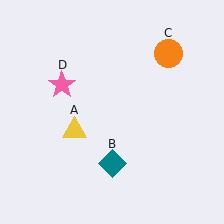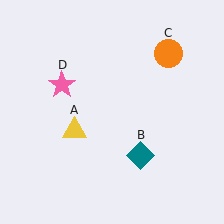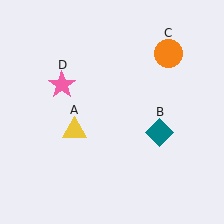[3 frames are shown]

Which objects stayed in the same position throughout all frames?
Yellow triangle (object A) and orange circle (object C) and pink star (object D) remained stationary.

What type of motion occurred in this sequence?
The teal diamond (object B) rotated counterclockwise around the center of the scene.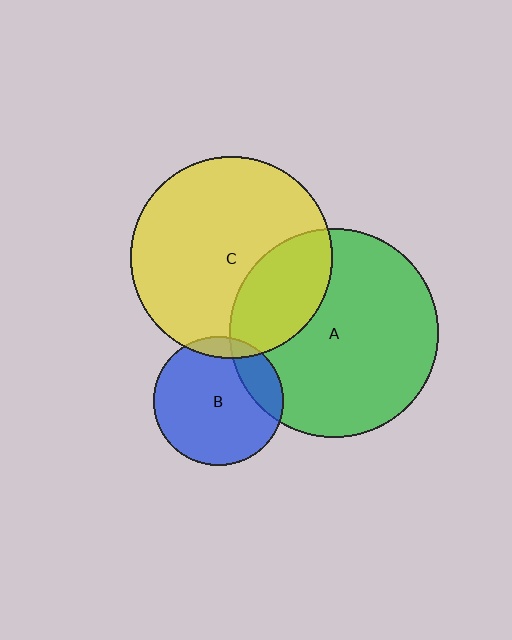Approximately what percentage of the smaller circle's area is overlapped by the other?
Approximately 20%.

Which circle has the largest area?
Circle A (green).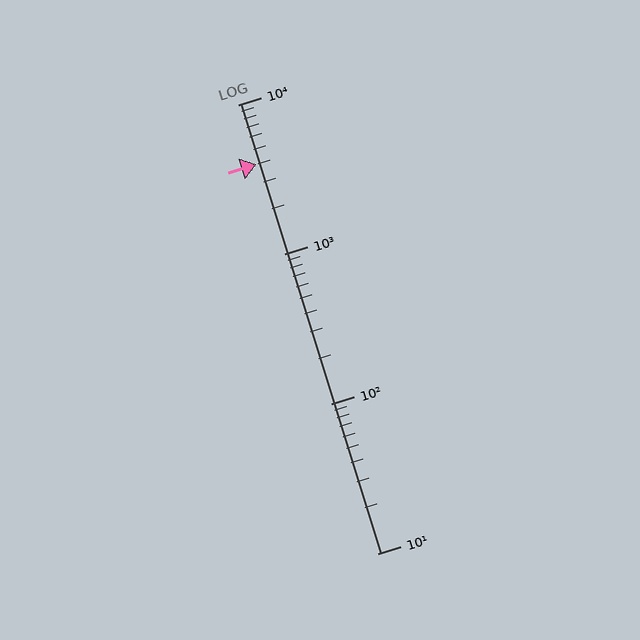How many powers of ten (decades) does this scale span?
The scale spans 3 decades, from 10 to 10000.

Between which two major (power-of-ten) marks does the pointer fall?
The pointer is between 1000 and 10000.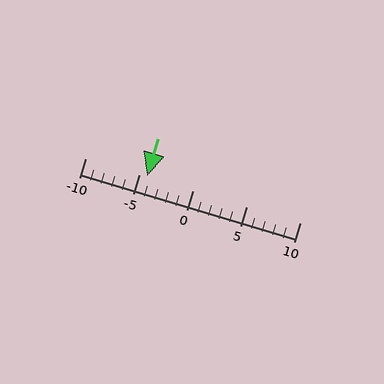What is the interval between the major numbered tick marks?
The major tick marks are spaced 5 units apart.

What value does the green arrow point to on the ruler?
The green arrow points to approximately -4.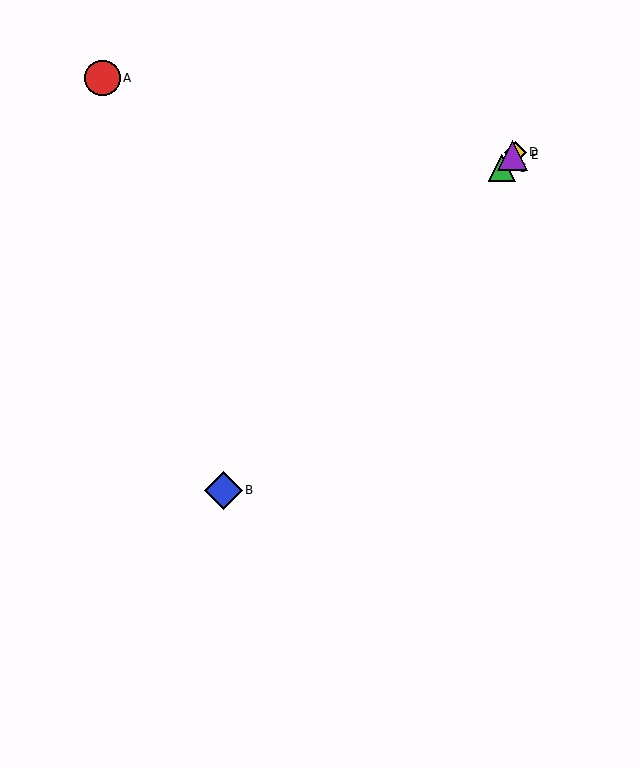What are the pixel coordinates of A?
Object A is at (103, 78).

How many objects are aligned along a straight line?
4 objects (B, C, D, E) are aligned along a straight line.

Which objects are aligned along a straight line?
Objects B, C, D, E are aligned along a straight line.